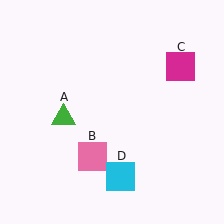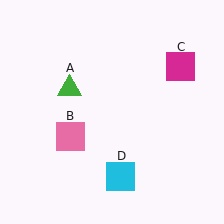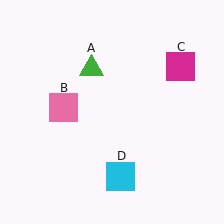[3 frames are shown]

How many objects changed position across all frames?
2 objects changed position: green triangle (object A), pink square (object B).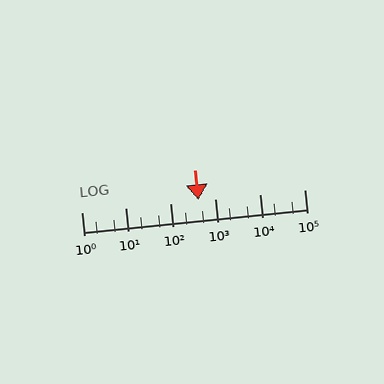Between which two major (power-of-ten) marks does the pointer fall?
The pointer is between 100 and 1000.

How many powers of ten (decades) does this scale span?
The scale spans 5 decades, from 1 to 100000.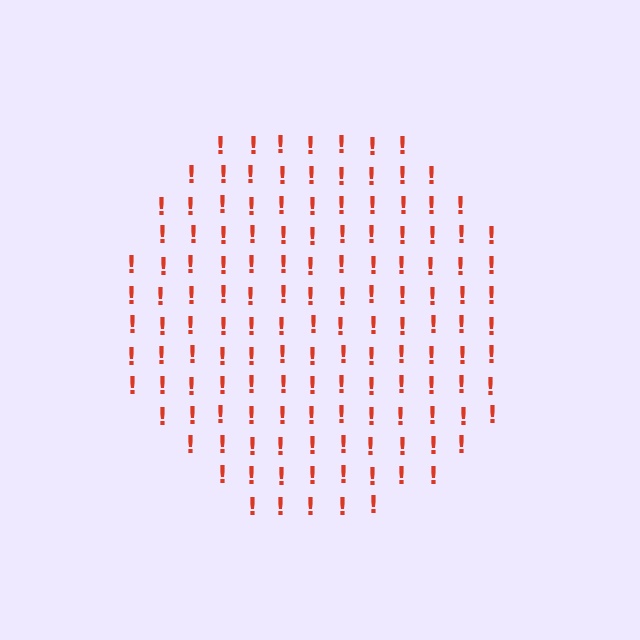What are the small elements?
The small elements are exclamation marks.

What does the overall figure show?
The overall figure shows a circle.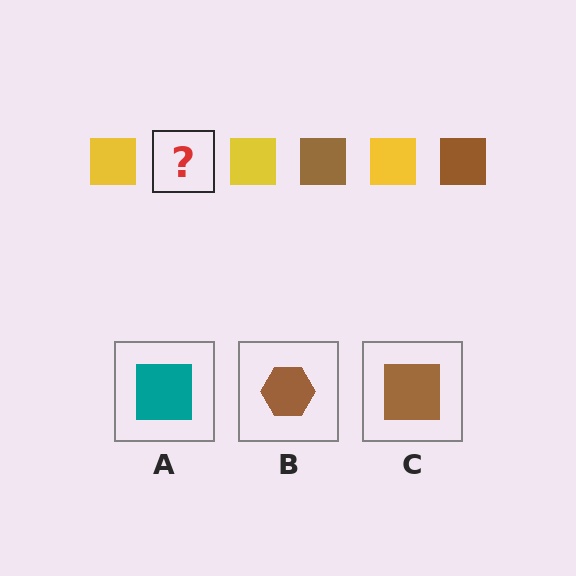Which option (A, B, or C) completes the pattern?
C.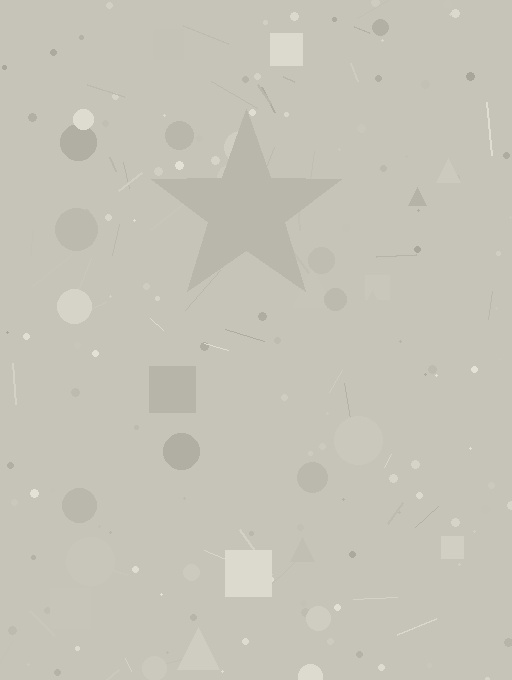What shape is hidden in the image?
A star is hidden in the image.